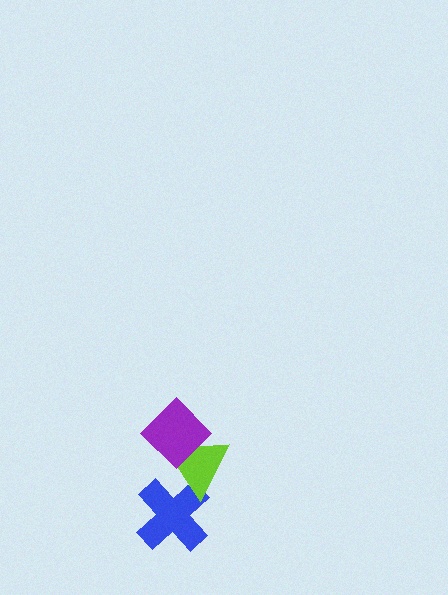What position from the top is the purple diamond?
The purple diamond is 1st from the top.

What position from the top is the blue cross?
The blue cross is 3rd from the top.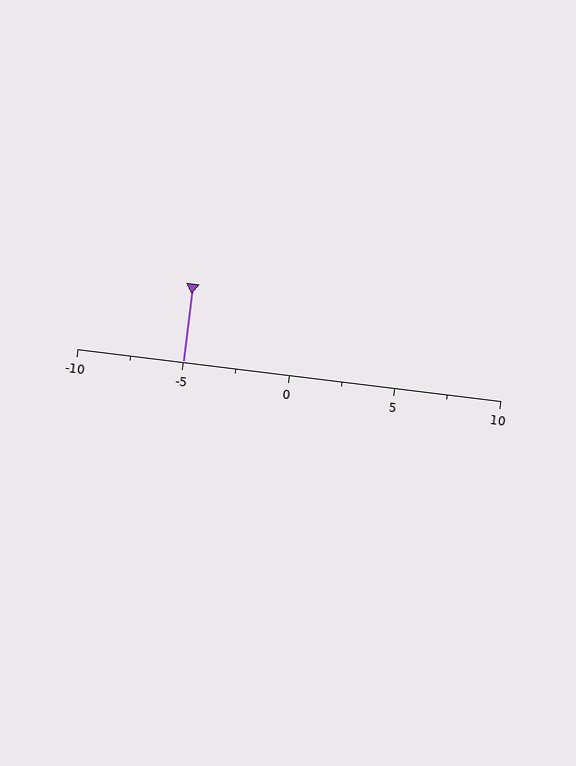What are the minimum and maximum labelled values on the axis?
The axis runs from -10 to 10.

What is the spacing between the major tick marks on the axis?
The major ticks are spaced 5 apart.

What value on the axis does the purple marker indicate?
The marker indicates approximately -5.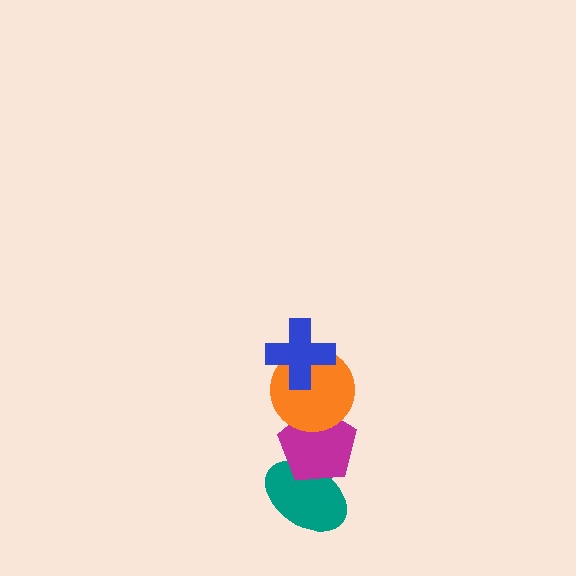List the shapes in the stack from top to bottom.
From top to bottom: the blue cross, the orange circle, the magenta pentagon, the teal ellipse.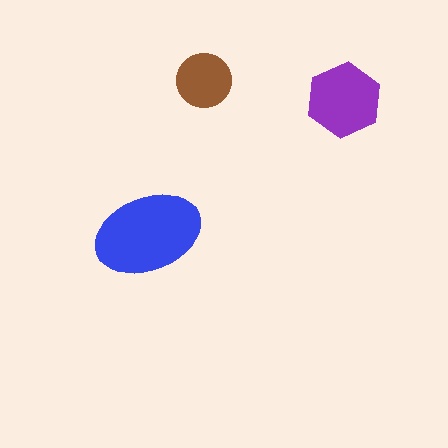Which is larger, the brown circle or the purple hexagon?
The purple hexagon.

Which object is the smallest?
The brown circle.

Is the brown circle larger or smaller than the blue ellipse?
Smaller.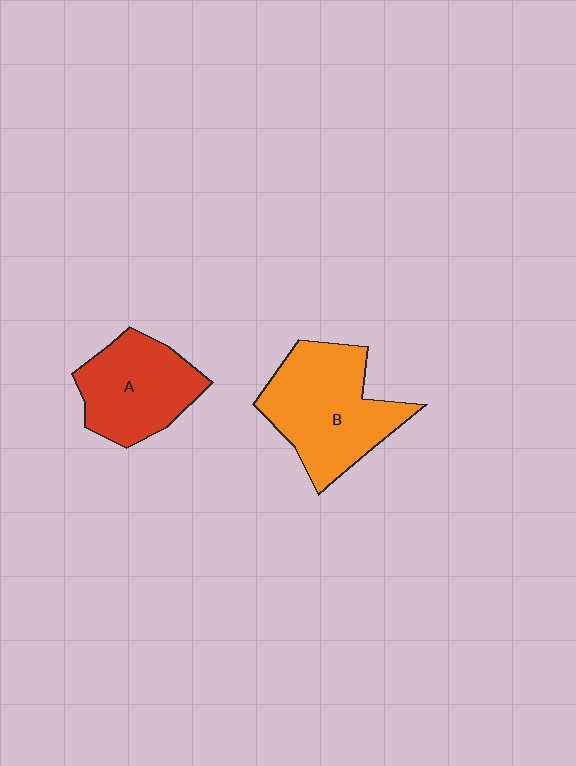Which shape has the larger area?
Shape B (orange).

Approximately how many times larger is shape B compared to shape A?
Approximately 1.3 times.